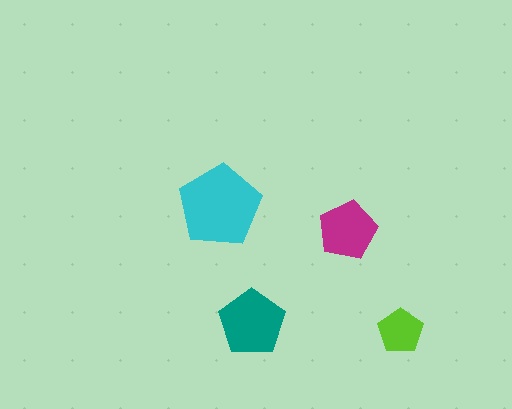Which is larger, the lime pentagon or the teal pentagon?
The teal one.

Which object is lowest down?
The lime pentagon is bottommost.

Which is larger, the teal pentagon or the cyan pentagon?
The cyan one.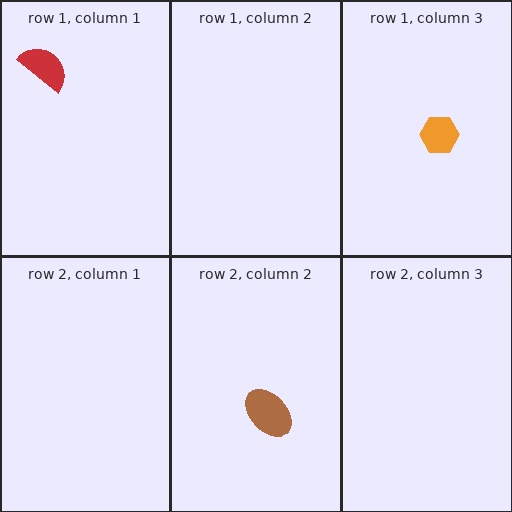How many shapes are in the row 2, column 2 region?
1.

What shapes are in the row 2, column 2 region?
The brown ellipse.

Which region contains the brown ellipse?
The row 2, column 2 region.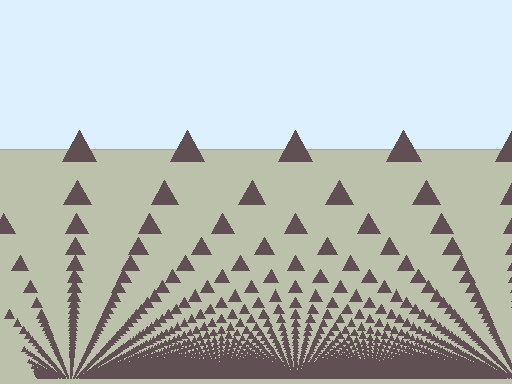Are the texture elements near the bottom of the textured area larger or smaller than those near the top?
Smaller. The gradient is inverted — elements near the bottom are smaller and denser.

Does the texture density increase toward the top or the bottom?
Density increases toward the bottom.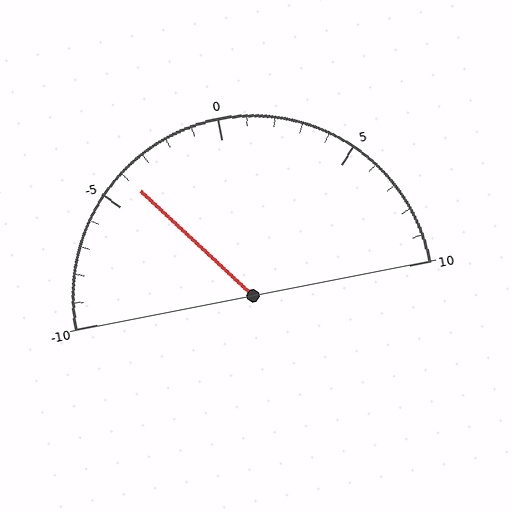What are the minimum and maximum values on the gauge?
The gauge ranges from -10 to 10.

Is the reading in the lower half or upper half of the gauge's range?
The reading is in the lower half of the range (-10 to 10).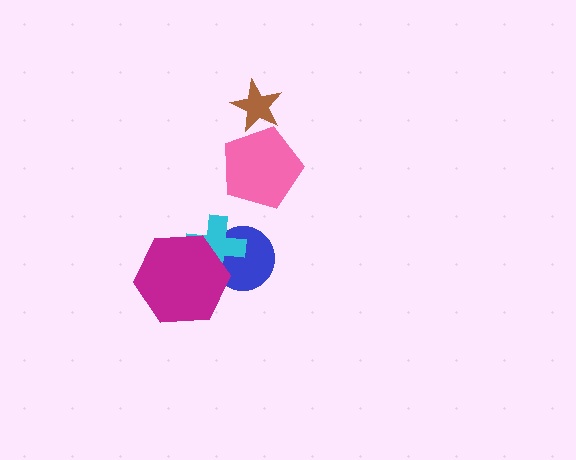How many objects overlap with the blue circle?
2 objects overlap with the blue circle.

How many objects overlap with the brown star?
1 object overlaps with the brown star.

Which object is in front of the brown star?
The pink pentagon is in front of the brown star.